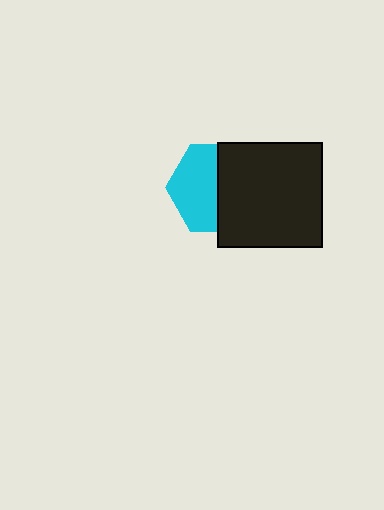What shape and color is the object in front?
The object in front is a black square.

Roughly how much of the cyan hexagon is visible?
About half of it is visible (roughly 52%).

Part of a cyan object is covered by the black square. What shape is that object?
It is a hexagon.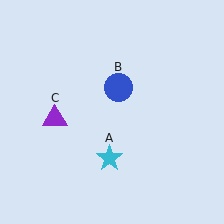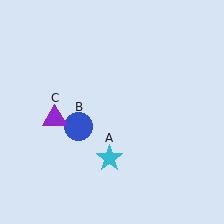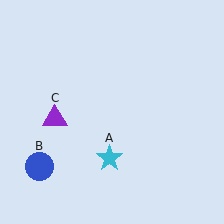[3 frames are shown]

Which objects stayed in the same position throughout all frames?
Cyan star (object A) and purple triangle (object C) remained stationary.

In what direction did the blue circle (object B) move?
The blue circle (object B) moved down and to the left.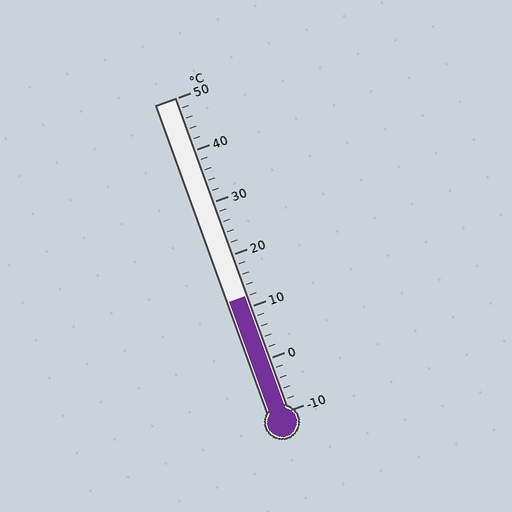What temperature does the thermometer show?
The thermometer shows approximately 12°C.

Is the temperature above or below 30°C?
The temperature is below 30°C.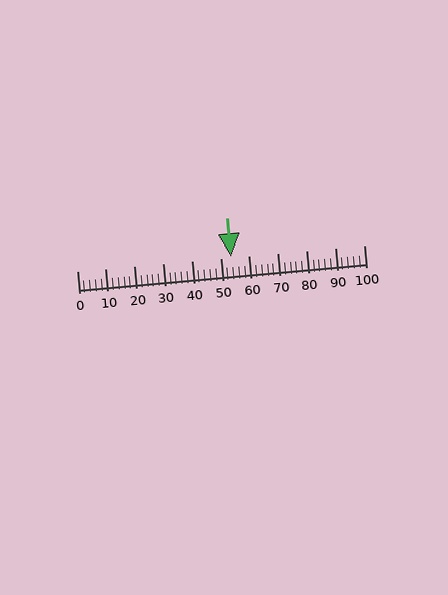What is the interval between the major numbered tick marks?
The major tick marks are spaced 10 units apart.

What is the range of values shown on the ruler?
The ruler shows values from 0 to 100.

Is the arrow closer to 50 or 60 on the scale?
The arrow is closer to 50.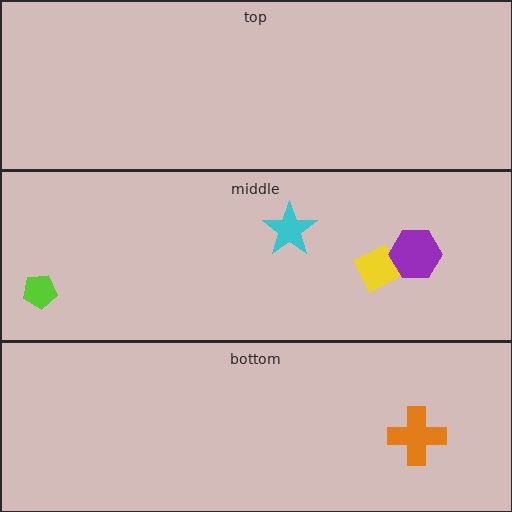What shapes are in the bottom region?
The orange cross.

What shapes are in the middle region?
The lime pentagon, the yellow square, the purple hexagon, the cyan star.